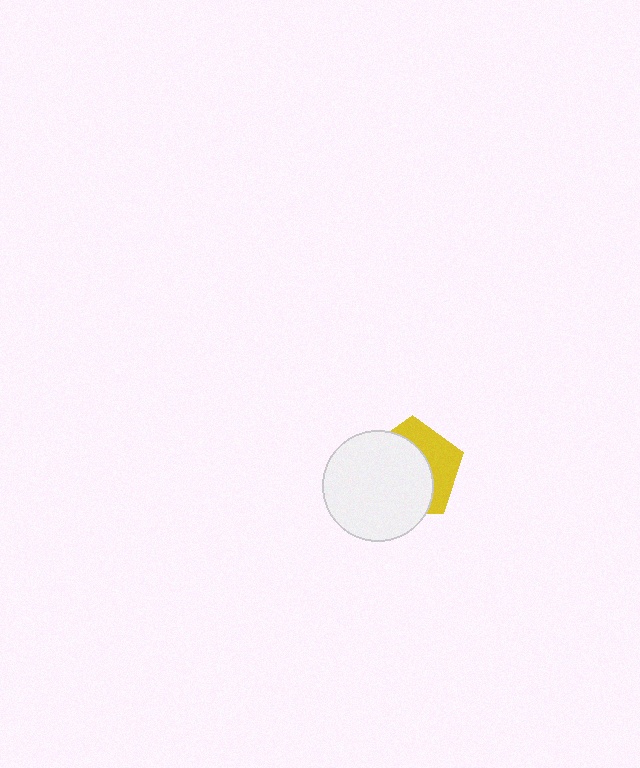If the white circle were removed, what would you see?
You would see the complete yellow pentagon.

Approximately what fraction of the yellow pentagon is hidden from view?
Roughly 63% of the yellow pentagon is hidden behind the white circle.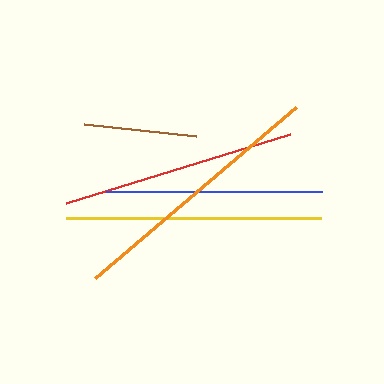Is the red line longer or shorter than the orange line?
The orange line is longer than the red line.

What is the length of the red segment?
The red segment is approximately 235 pixels long.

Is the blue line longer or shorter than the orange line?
The orange line is longer than the blue line.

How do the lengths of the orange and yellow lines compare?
The orange and yellow lines are approximately the same length.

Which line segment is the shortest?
The brown line is the shortest at approximately 112 pixels.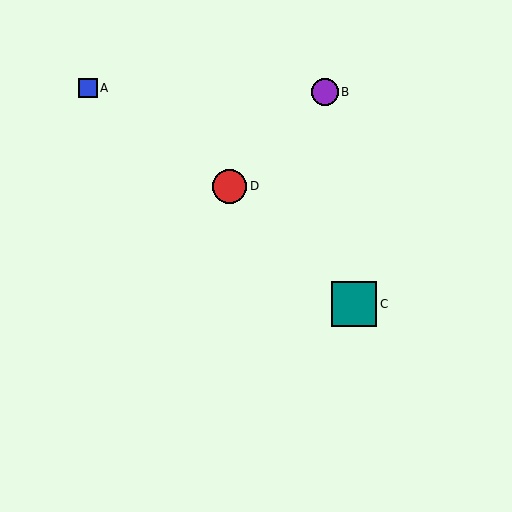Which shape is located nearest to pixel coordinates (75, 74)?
The blue square (labeled A) at (88, 88) is nearest to that location.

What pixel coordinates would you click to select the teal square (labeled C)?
Click at (354, 304) to select the teal square C.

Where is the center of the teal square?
The center of the teal square is at (354, 304).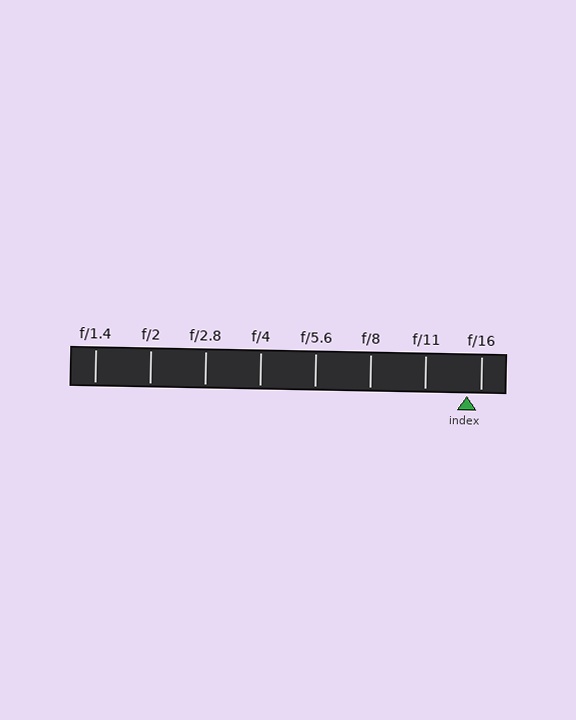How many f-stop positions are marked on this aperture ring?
There are 8 f-stop positions marked.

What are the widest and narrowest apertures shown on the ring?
The widest aperture shown is f/1.4 and the narrowest is f/16.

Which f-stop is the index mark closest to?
The index mark is closest to f/16.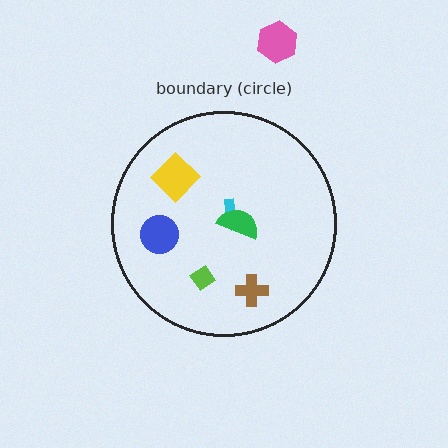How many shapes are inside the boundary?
6 inside, 1 outside.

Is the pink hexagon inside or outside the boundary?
Outside.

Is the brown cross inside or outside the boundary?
Inside.